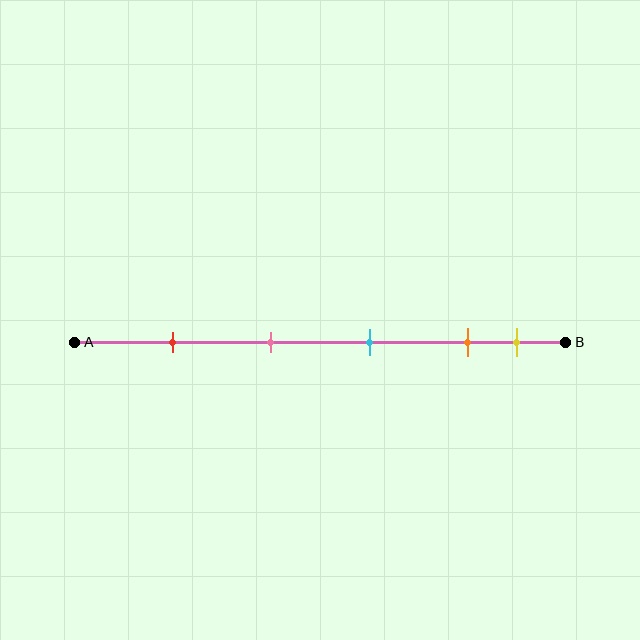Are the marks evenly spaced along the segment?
No, the marks are not evenly spaced.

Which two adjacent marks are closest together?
The orange and yellow marks are the closest adjacent pair.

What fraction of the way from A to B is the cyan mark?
The cyan mark is approximately 60% (0.6) of the way from A to B.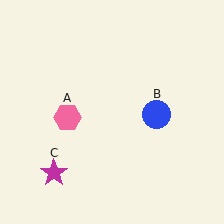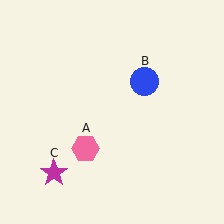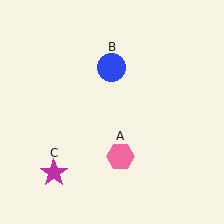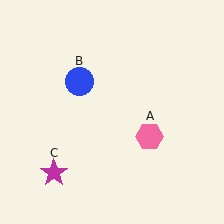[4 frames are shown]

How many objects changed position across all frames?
2 objects changed position: pink hexagon (object A), blue circle (object B).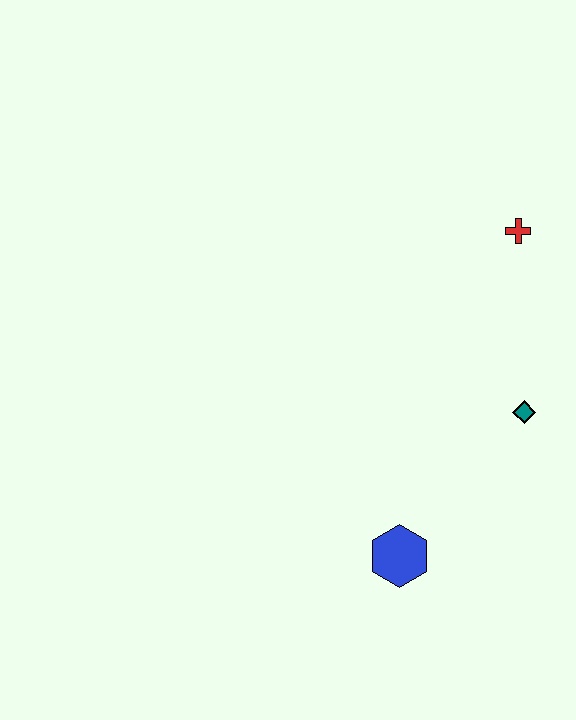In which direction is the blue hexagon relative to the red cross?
The blue hexagon is below the red cross.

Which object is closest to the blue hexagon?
The teal diamond is closest to the blue hexagon.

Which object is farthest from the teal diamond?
The blue hexagon is farthest from the teal diamond.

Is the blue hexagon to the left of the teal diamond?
Yes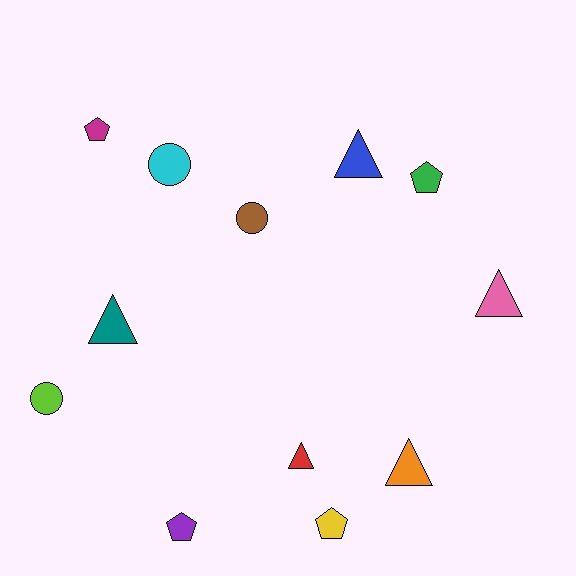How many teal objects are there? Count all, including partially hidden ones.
There is 1 teal object.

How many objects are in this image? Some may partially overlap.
There are 12 objects.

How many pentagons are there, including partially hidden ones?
There are 4 pentagons.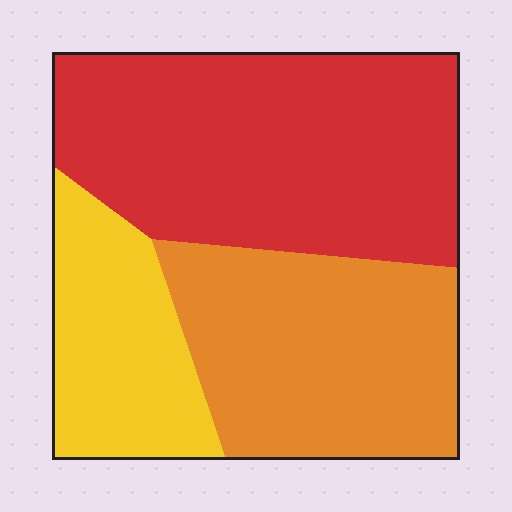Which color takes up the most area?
Red, at roughly 45%.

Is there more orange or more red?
Red.